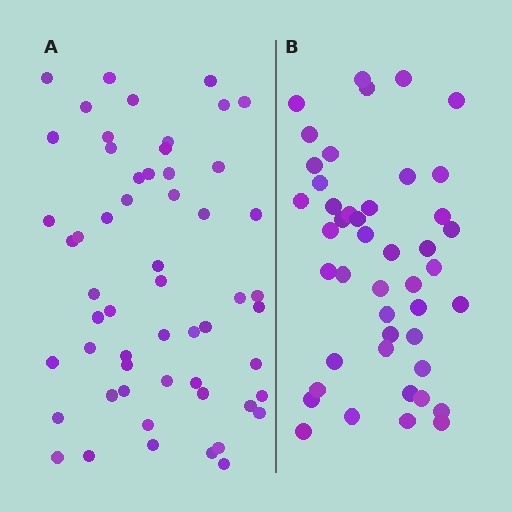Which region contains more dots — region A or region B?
Region A (the left region) has more dots.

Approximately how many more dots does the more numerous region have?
Region A has roughly 12 or so more dots than region B.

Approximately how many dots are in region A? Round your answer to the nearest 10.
About 60 dots. (The exact count is 56, which rounds to 60.)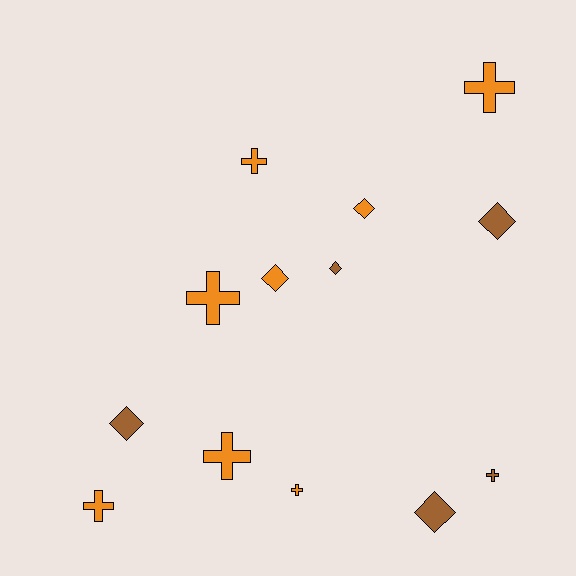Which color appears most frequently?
Orange, with 8 objects.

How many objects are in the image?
There are 13 objects.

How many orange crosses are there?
There are 6 orange crosses.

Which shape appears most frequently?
Cross, with 7 objects.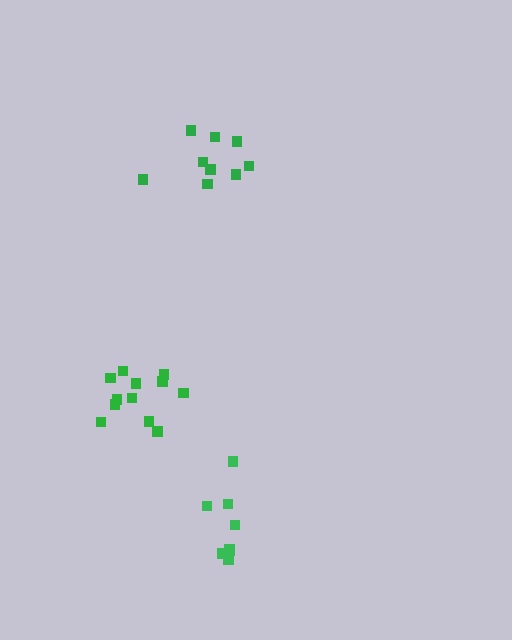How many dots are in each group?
Group 1: 12 dots, Group 2: 9 dots, Group 3: 8 dots (29 total).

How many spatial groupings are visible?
There are 3 spatial groupings.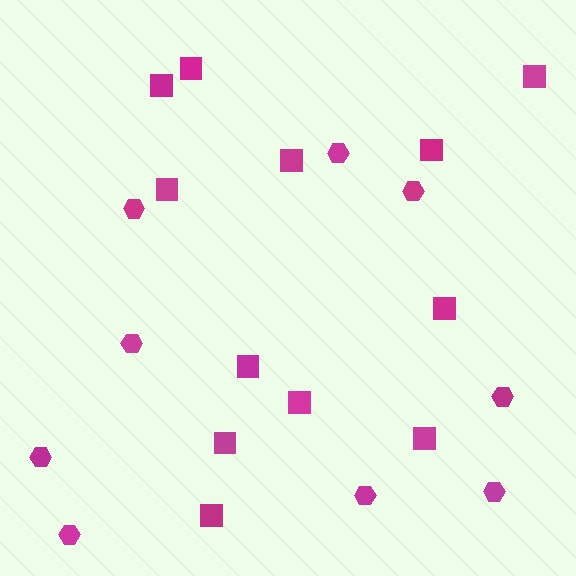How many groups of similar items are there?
There are 2 groups: one group of hexagons (9) and one group of squares (12).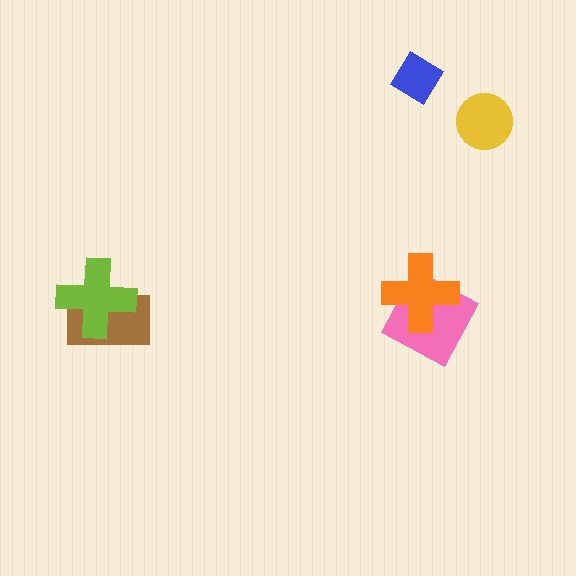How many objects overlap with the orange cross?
1 object overlaps with the orange cross.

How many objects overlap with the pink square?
1 object overlaps with the pink square.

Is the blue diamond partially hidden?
No, no other shape covers it.